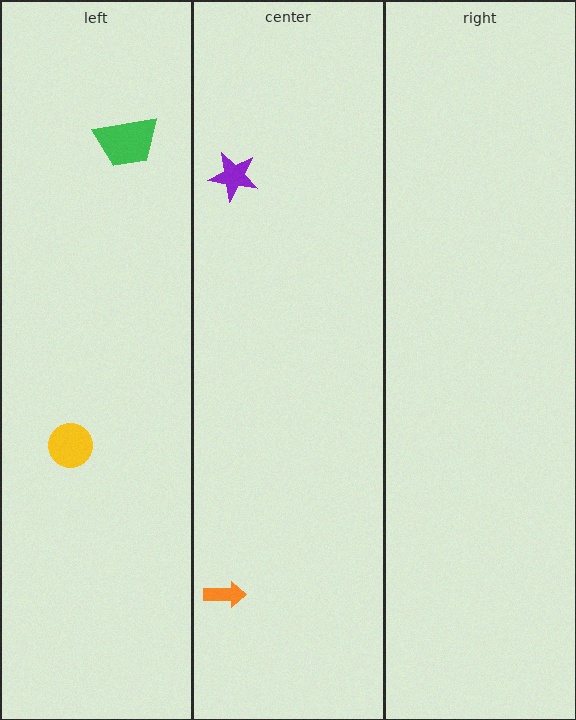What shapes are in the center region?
The purple star, the orange arrow.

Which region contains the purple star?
The center region.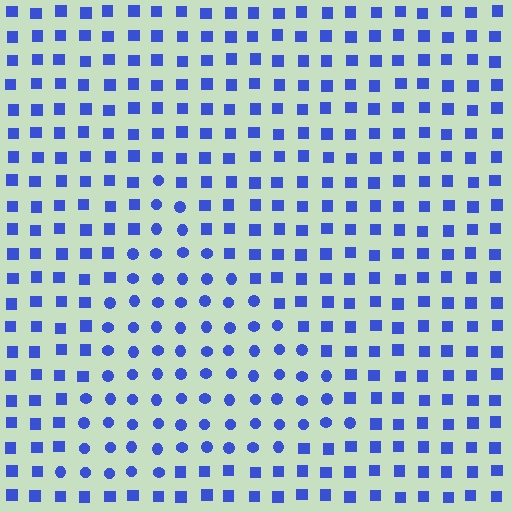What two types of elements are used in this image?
The image uses circles inside the triangle region and squares outside it.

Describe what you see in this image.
The image is filled with small blue elements arranged in a uniform grid. A triangle-shaped region contains circles, while the surrounding area contains squares. The boundary is defined purely by the change in element shape.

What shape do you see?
I see a triangle.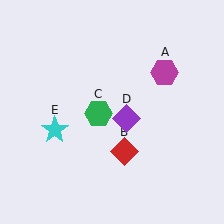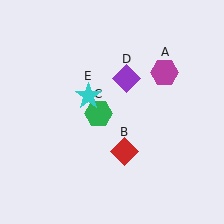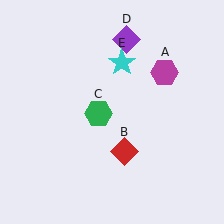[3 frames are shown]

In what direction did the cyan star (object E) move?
The cyan star (object E) moved up and to the right.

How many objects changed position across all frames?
2 objects changed position: purple diamond (object D), cyan star (object E).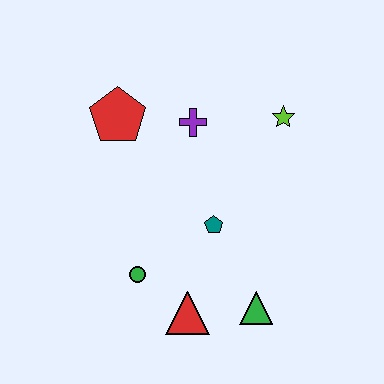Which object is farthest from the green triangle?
The red pentagon is farthest from the green triangle.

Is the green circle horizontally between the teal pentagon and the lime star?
No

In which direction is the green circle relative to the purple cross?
The green circle is below the purple cross.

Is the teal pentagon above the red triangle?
Yes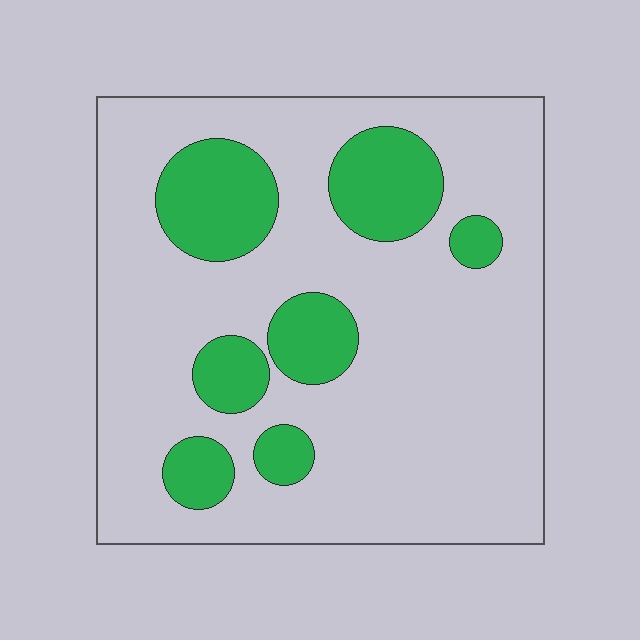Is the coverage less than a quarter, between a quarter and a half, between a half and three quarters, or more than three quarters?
Less than a quarter.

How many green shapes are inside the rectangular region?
7.